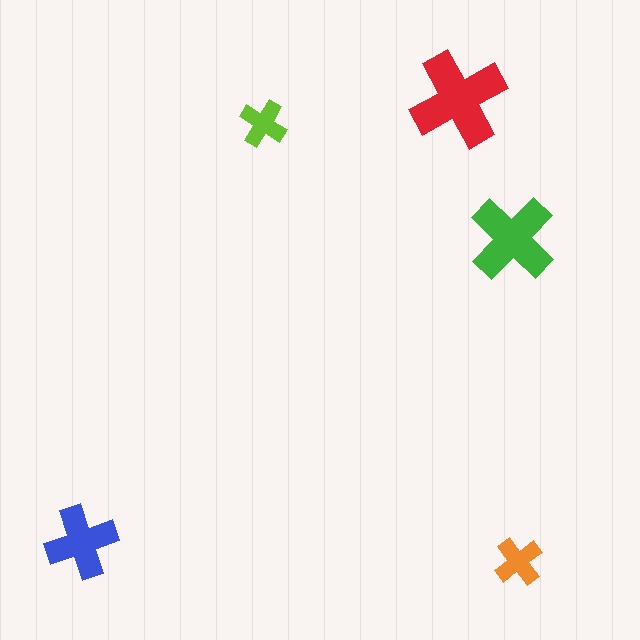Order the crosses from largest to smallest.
the red one, the green one, the blue one, the orange one, the lime one.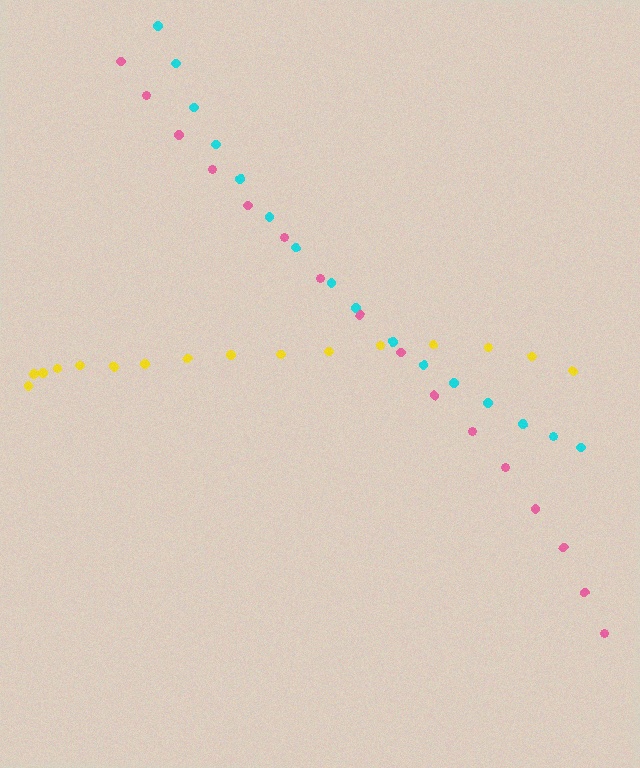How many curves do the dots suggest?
There are 3 distinct paths.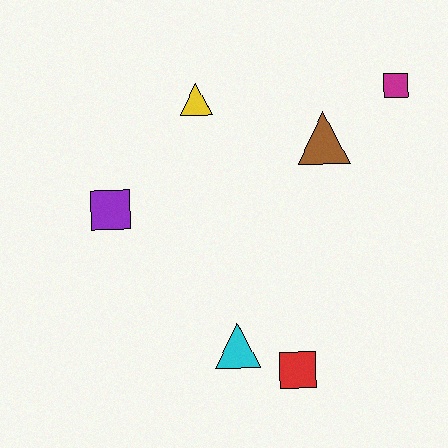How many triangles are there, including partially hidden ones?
There are 3 triangles.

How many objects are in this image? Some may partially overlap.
There are 6 objects.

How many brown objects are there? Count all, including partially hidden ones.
There is 1 brown object.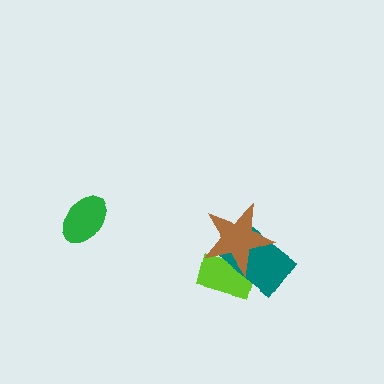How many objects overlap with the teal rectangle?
2 objects overlap with the teal rectangle.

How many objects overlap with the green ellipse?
0 objects overlap with the green ellipse.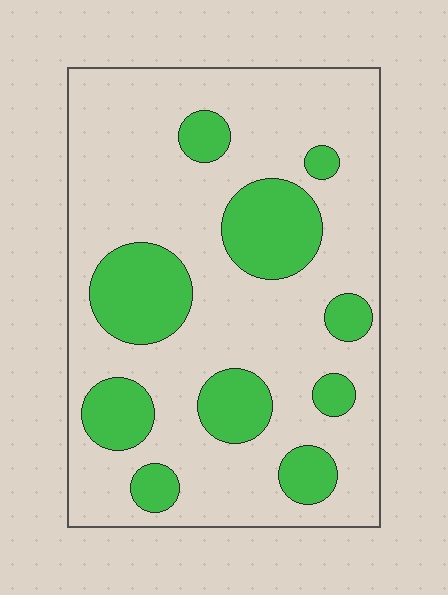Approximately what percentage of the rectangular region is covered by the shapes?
Approximately 25%.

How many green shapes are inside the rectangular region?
10.